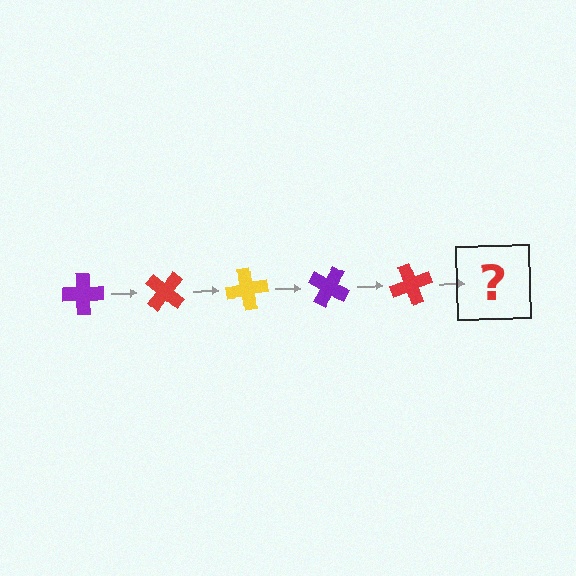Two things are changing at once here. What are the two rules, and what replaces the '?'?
The two rules are that it rotates 40 degrees each step and the color cycles through purple, red, and yellow. The '?' should be a yellow cross, rotated 200 degrees from the start.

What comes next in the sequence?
The next element should be a yellow cross, rotated 200 degrees from the start.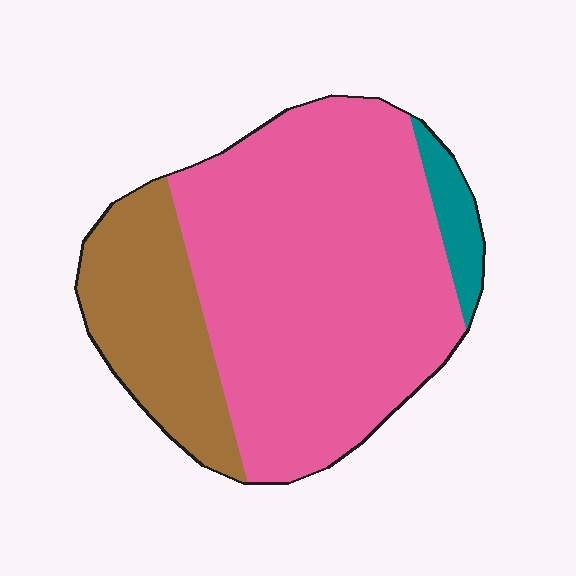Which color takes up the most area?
Pink, at roughly 70%.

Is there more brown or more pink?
Pink.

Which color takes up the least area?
Teal, at roughly 5%.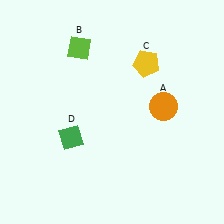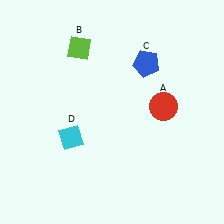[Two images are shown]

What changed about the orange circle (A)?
In Image 1, A is orange. In Image 2, it changed to red.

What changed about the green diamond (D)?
In Image 1, D is green. In Image 2, it changed to cyan.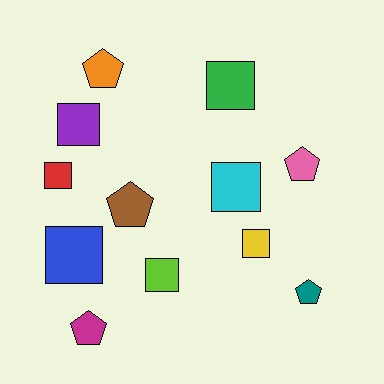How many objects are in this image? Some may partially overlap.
There are 12 objects.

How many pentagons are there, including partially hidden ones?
There are 5 pentagons.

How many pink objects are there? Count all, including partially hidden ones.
There is 1 pink object.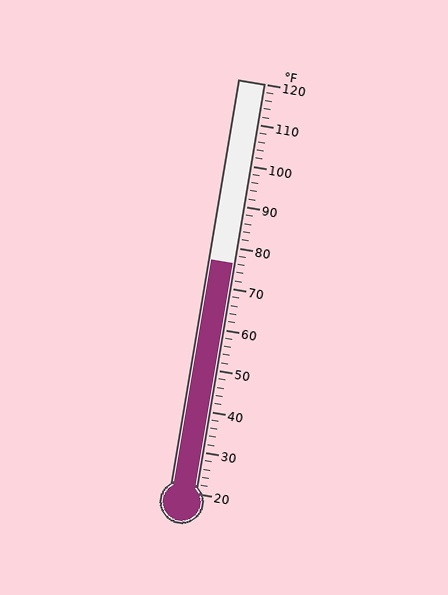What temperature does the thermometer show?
The thermometer shows approximately 76°F.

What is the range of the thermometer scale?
The thermometer scale ranges from 20°F to 120°F.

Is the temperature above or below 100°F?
The temperature is below 100°F.